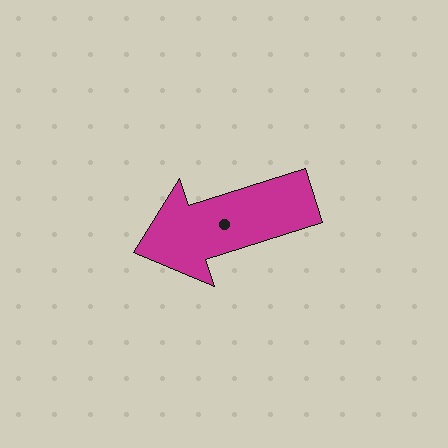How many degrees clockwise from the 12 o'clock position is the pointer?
Approximately 252 degrees.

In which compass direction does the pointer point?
West.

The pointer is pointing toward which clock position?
Roughly 8 o'clock.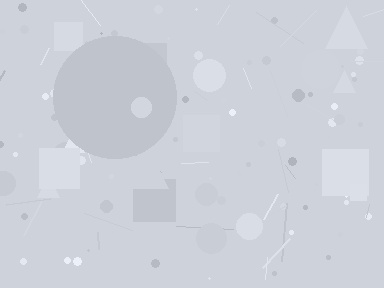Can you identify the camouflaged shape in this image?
The camouflaged shape is a circle.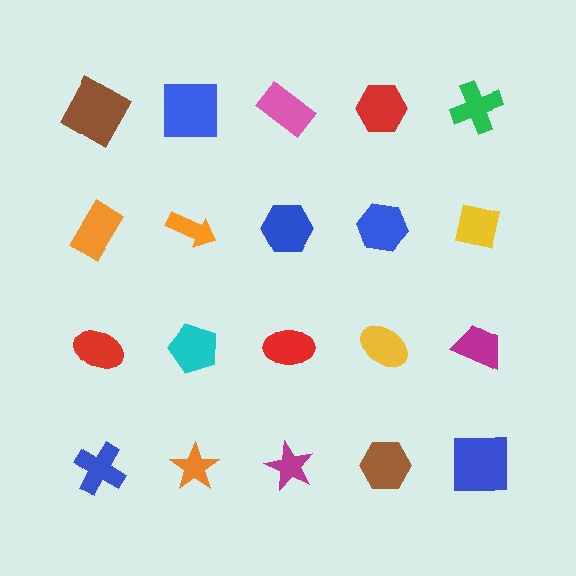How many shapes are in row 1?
5 shapes.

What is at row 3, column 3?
A red ellipse.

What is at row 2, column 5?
A yellow square.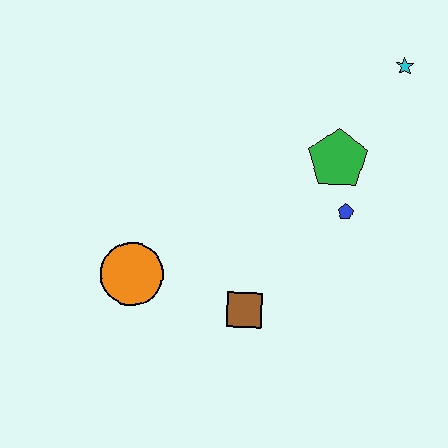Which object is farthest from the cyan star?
The orange circle is farthest from the cyan star.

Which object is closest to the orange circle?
The brown square is closest to the orange circle.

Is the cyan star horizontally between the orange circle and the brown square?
No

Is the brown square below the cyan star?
Yes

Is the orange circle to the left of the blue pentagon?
Yes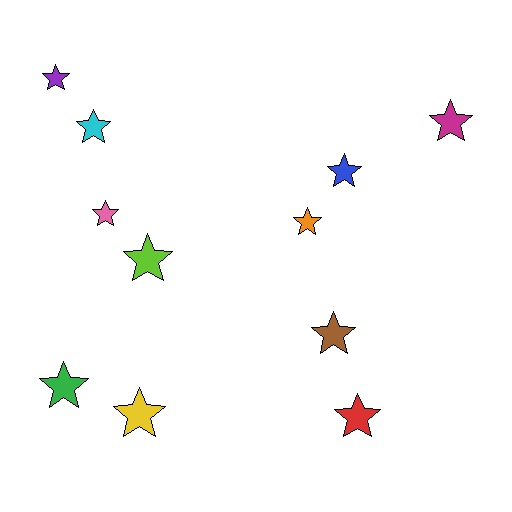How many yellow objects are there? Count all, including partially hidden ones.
There is 1 yellow object.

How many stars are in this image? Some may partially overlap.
There are 11 stars.